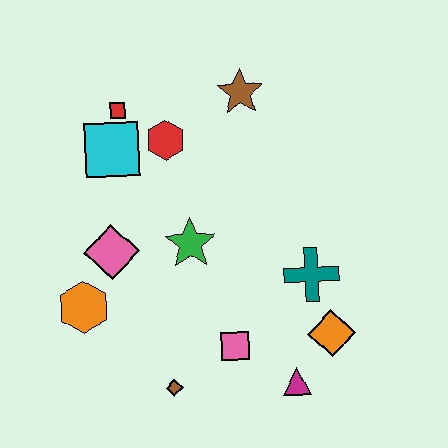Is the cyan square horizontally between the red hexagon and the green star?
No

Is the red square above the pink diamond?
Yes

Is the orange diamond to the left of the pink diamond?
No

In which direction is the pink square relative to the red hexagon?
The pink square is below the red hexagon.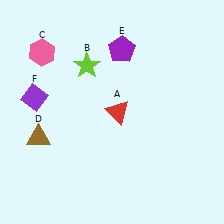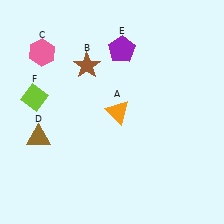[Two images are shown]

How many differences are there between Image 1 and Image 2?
There are 3 differences between the two images.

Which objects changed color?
A changed from red to orange. B changed from lime to brown. F changed from purple to lime.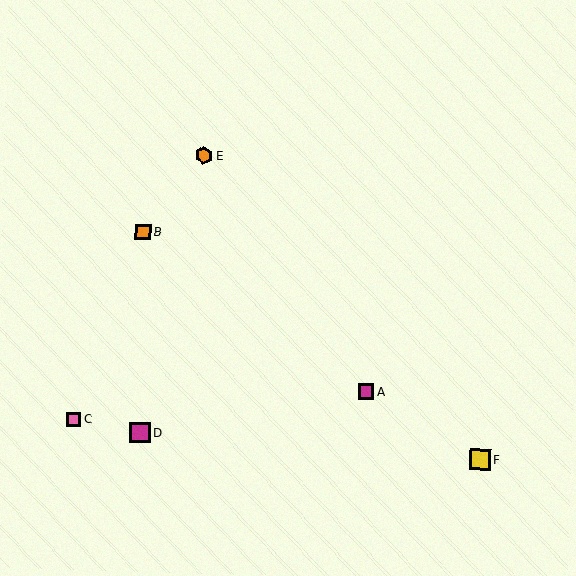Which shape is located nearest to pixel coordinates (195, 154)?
The orange hexagon (labeled E) at (204, 155) is nearest to that location.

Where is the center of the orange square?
The center of the orange square is at (143, 232).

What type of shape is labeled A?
Shape A is a magenta square.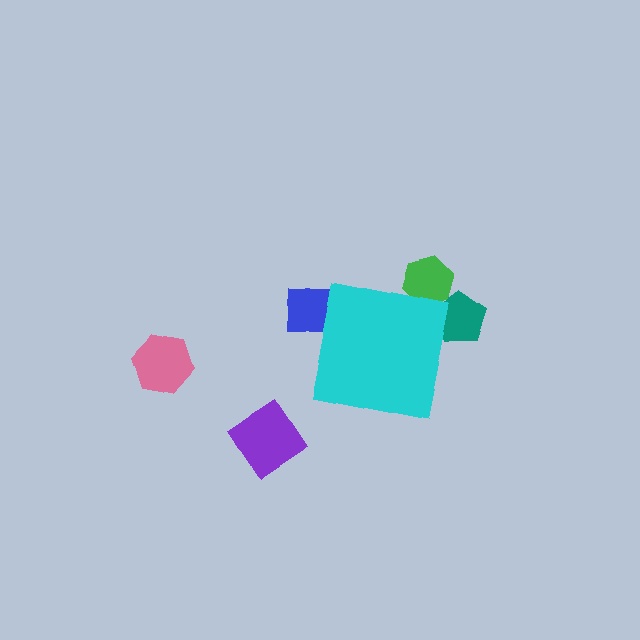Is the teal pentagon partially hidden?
Yes, the teal pentagon is partially hidden behind the cyan square.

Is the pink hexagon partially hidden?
No, the pink hexagon is fully visible.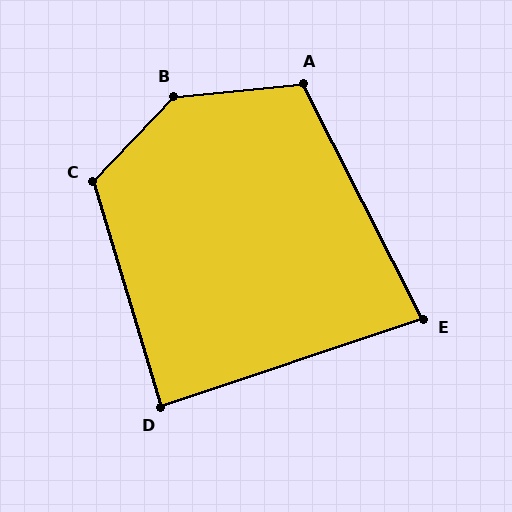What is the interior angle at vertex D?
Approximately 88 degrees (approximately right).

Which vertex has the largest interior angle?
B, at approximately 140 degrees.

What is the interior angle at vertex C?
Approximately 120 degrees (obtuse).